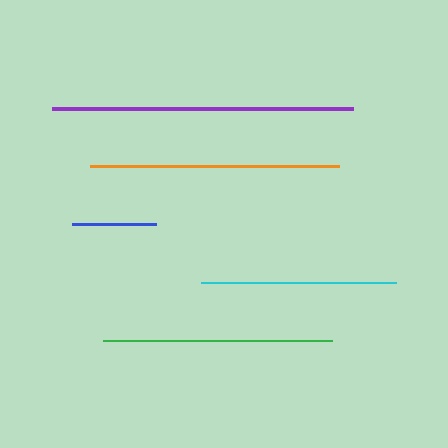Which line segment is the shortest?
The blue line is the shortest at approximately 84 pixels.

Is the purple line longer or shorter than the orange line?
The purple line is longer than the orange line.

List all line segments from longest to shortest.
From longest to shortest: purple, orange, green, cyan, blue.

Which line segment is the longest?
The purple line is the longest at approximately 301 pixels.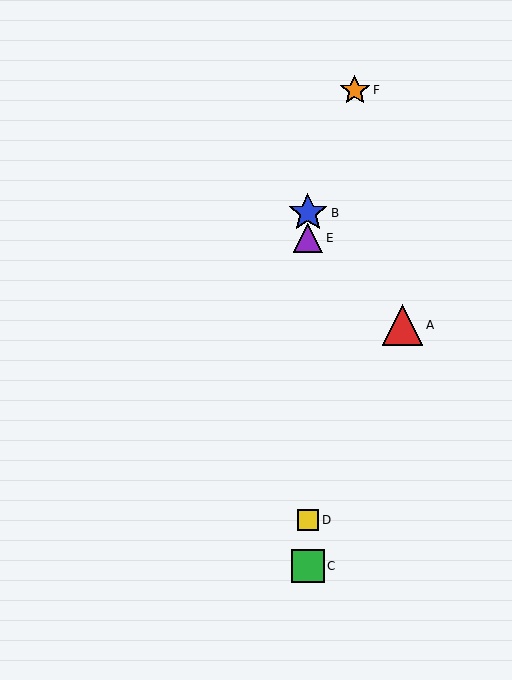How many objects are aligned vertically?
4 objects (B, C, D, E) are aligned vertically.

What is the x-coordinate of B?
Object B is at x≈308.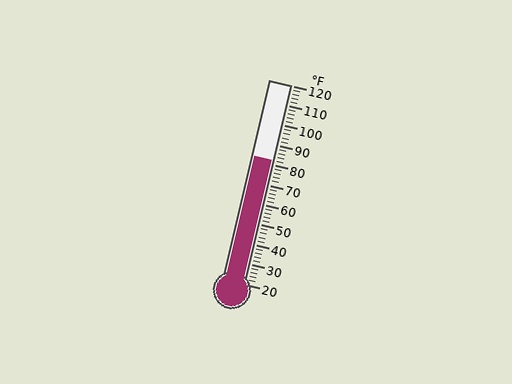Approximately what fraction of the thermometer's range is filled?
The thermometer is filled to approximately 60% of its range.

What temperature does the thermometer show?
The thermometer shows approximately 82°F.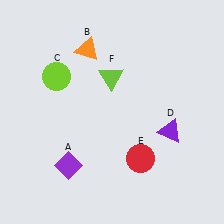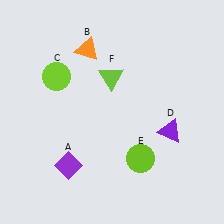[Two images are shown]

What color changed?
The circle (E) changed from red in Image 1 to lime in Image 2.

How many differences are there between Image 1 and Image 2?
There is 1 difference between the two images.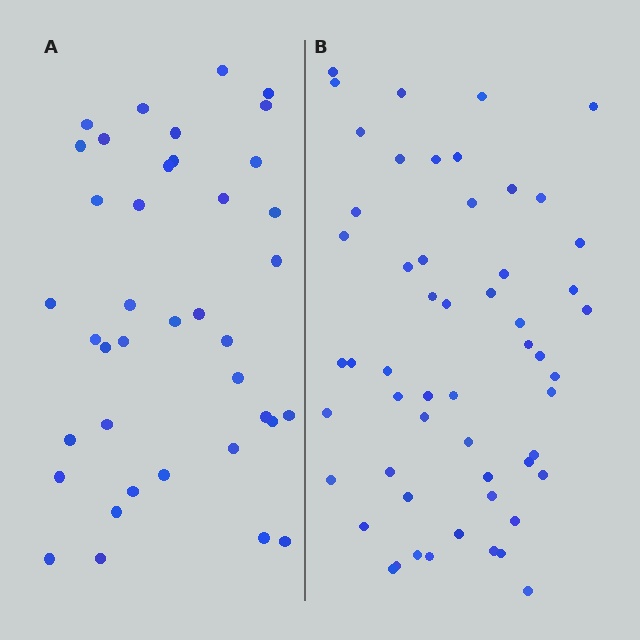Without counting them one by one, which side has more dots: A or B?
Region B (the right region) has more dots.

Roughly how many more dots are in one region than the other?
Region B has approximately 15 more dots than region A.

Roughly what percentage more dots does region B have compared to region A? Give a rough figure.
About 40% more.